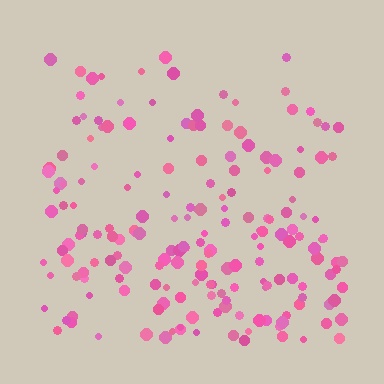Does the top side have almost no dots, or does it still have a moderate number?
Still a moderate number, just noticeably fewer than the bottom.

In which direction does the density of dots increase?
From top to bottom, with the bottom side densest.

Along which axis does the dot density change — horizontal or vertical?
Vertical.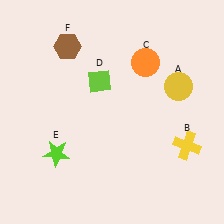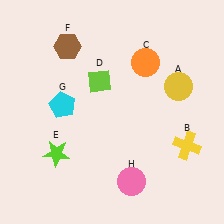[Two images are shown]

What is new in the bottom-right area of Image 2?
A pink circle (H) was added in the bottom-right area of Image 2.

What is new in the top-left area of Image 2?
A cyan pentagon (G) was added in the top-left area of Image 2.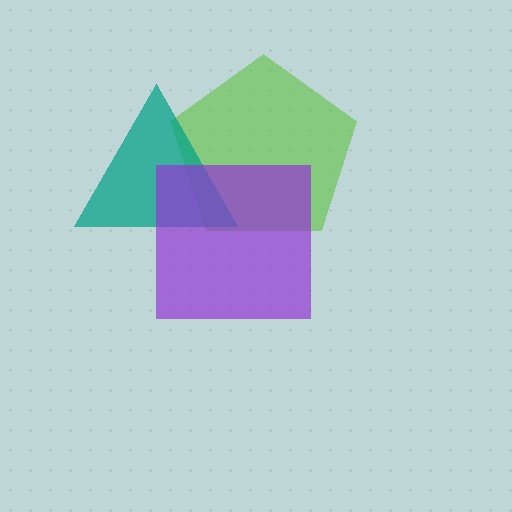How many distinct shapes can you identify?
There are 3 distinct shapes: a lime pentagon, a teal triangle, a purple square.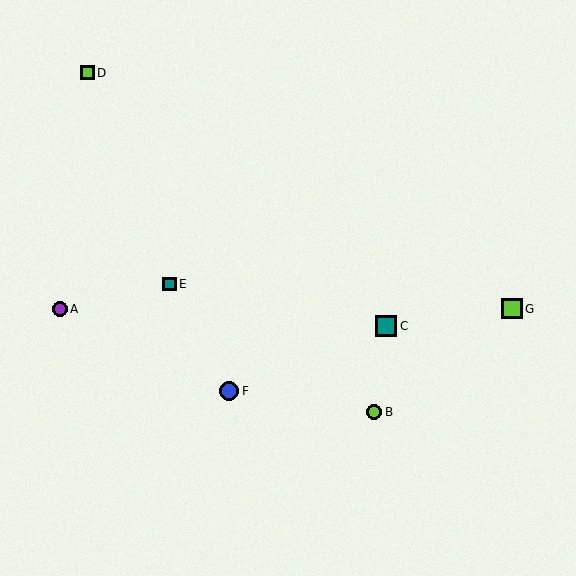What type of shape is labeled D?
Shape D is a lime square.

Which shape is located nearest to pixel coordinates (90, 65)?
The lime square (labeled D) at (88, 73) is nearest to that location.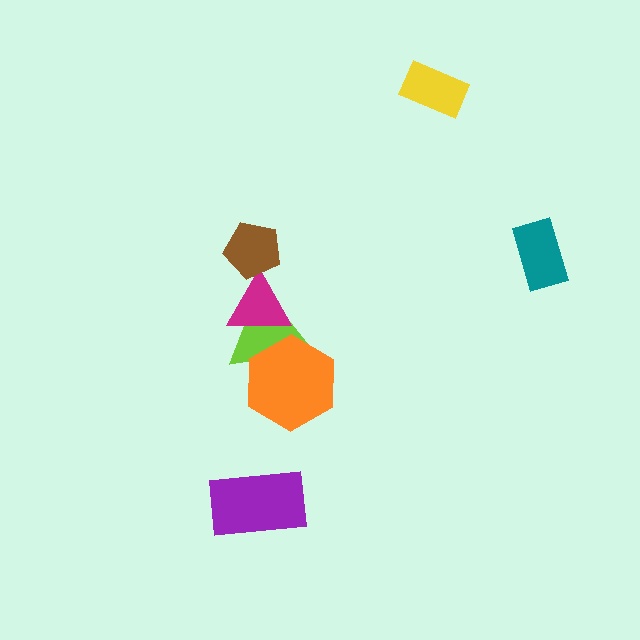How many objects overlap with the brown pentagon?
1 object overlaps with the brown pentagon.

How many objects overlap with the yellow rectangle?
0 objects overlap with the yellow rectangle.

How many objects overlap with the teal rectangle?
0 objects overlap with the teal rectangle.